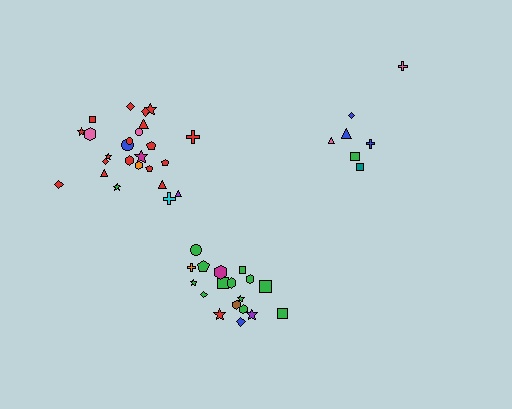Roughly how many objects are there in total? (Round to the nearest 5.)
Roughly 50 objects in total.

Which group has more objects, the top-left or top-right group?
The top-left group.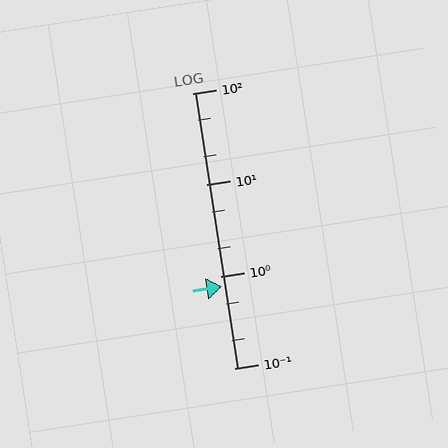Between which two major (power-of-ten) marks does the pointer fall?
The pointer is between 0.1 and 1.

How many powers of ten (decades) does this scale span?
The scale spans 3 decades, from 0.1 to 100.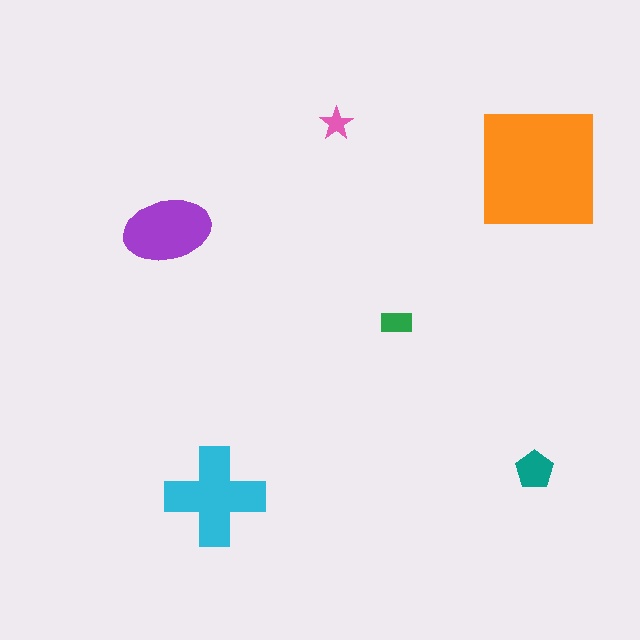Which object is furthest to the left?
The purple ellipse is leftmost.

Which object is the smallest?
The pink star.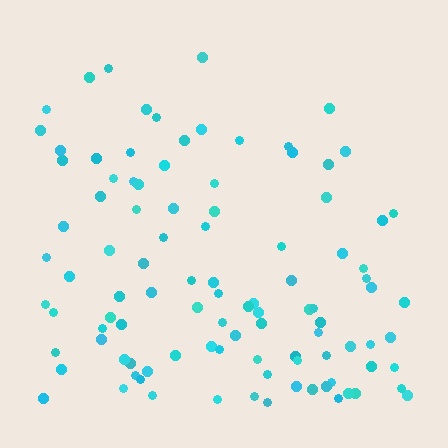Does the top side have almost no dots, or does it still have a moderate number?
Still a moderate number, just noticeably fewer than the bottom.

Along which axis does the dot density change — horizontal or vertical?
Vertical.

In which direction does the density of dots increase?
From top to bottom, with the bottom side densest.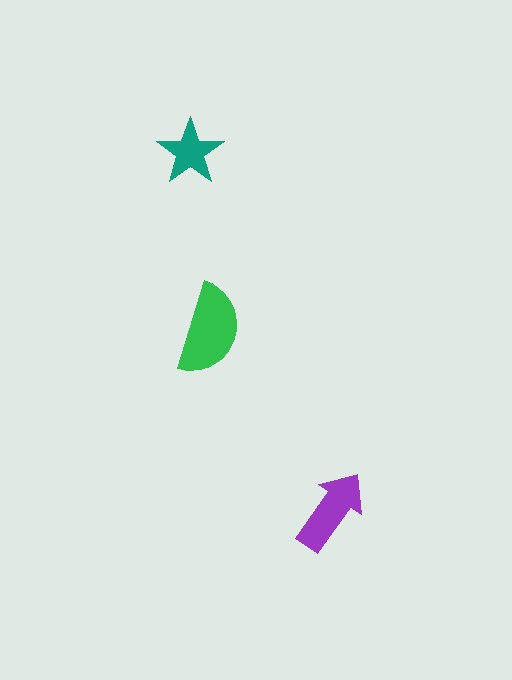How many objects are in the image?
There are 3 objects in the image.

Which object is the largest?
The green semicircle.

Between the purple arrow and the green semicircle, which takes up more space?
The green semicircle.